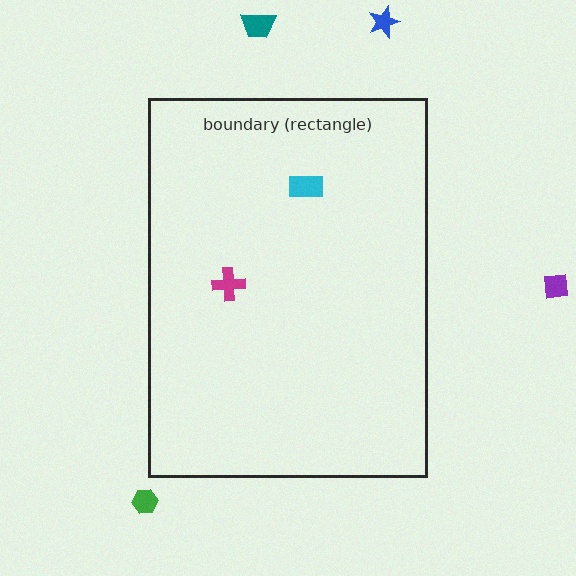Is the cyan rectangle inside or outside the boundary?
Inside.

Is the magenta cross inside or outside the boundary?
Inside.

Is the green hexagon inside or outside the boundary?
Outside.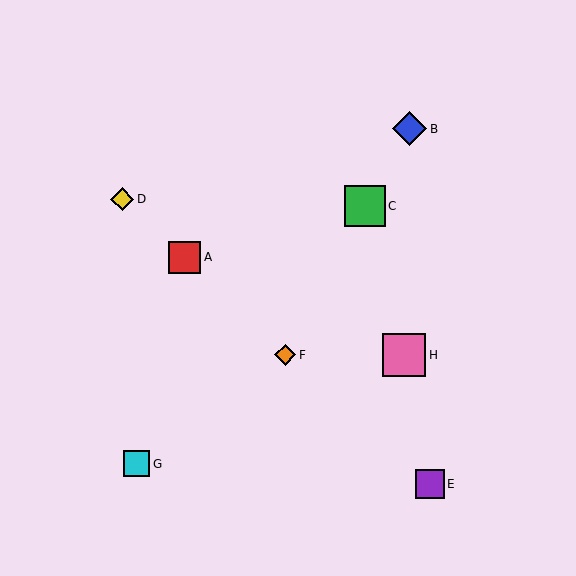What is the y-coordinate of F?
Object F is at y≈355.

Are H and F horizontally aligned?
Yes, both are at y≈355.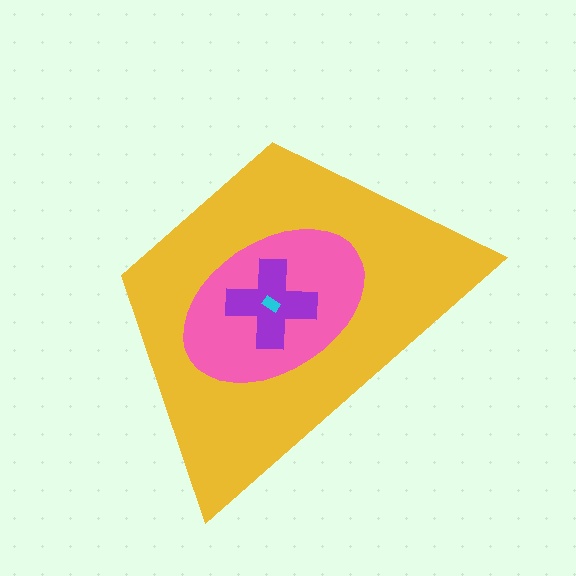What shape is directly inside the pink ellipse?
The purple cross.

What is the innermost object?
The cyan rectangle.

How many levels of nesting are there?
4.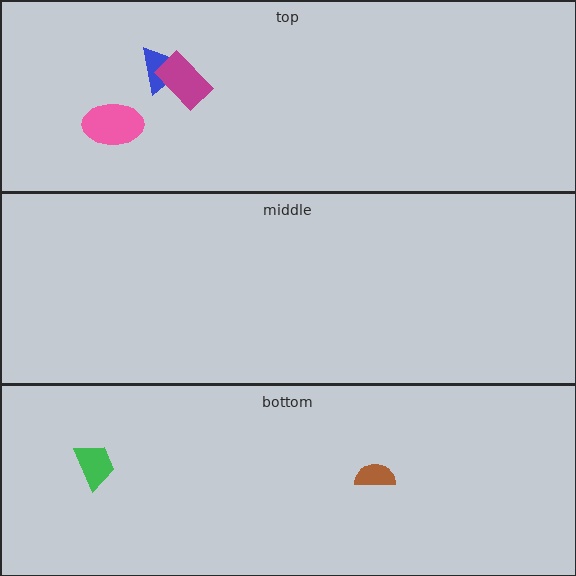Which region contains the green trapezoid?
The bottom region.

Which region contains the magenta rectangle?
The top region.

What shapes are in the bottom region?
The brown semicircle, the green trapezoid.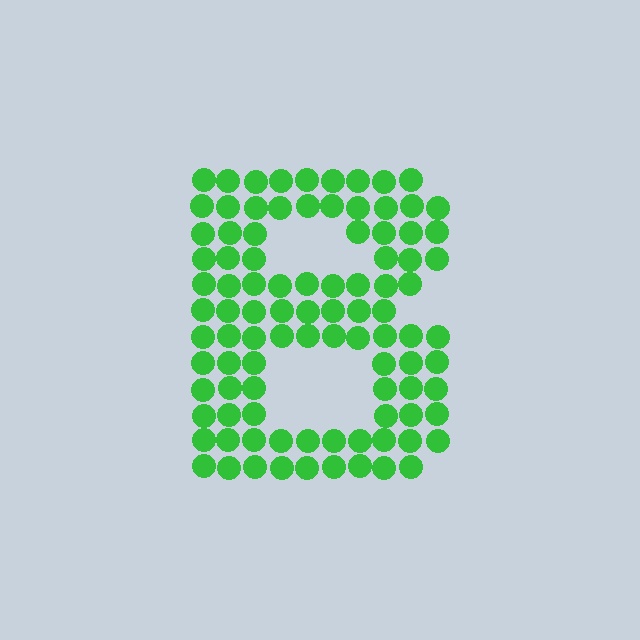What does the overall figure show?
The overall figure shows the letter B.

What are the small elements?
The small elements are circles.